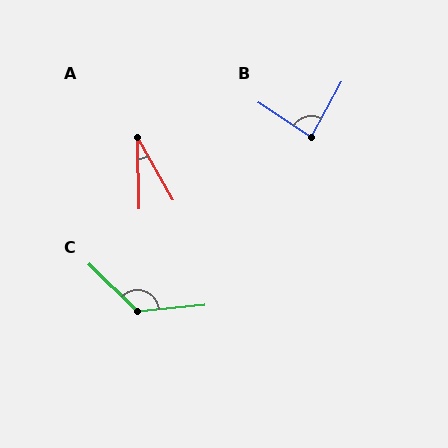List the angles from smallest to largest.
A (29°), B (85°), C (131°).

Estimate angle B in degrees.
Approximately 85 degrees.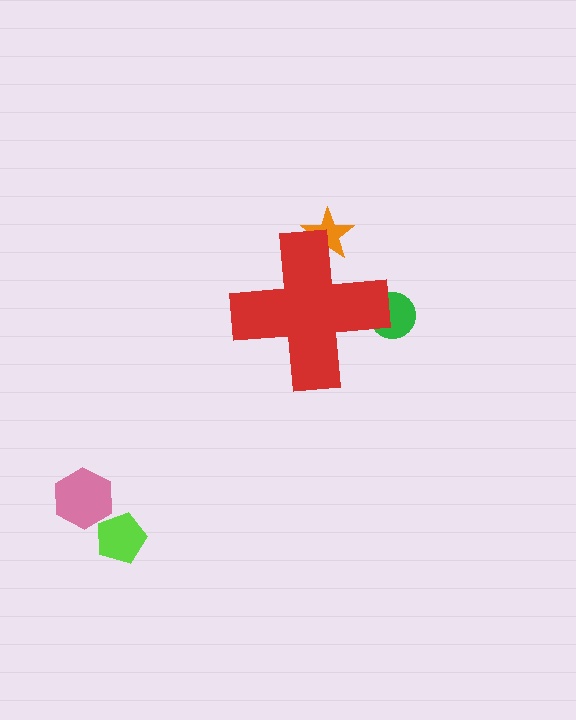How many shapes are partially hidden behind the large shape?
2 shapes are partially hidden.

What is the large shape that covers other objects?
A red cross.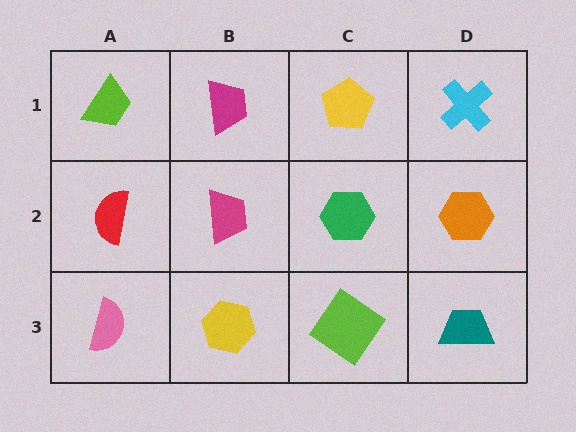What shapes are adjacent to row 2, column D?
A cyan cross (row 1, column D), a teal trapezoid (row 3, column D), a green hexagon (row 2, column C).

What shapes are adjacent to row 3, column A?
A red semicircle (row 2, column A), a yellow hexagon (row 3, column B).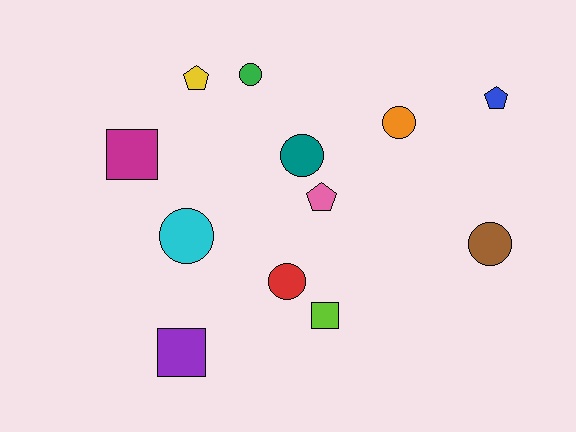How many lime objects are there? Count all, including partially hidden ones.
There is 1 lime object.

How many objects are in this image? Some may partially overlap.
There are 12 objects.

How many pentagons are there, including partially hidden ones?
There are 3 pentagons.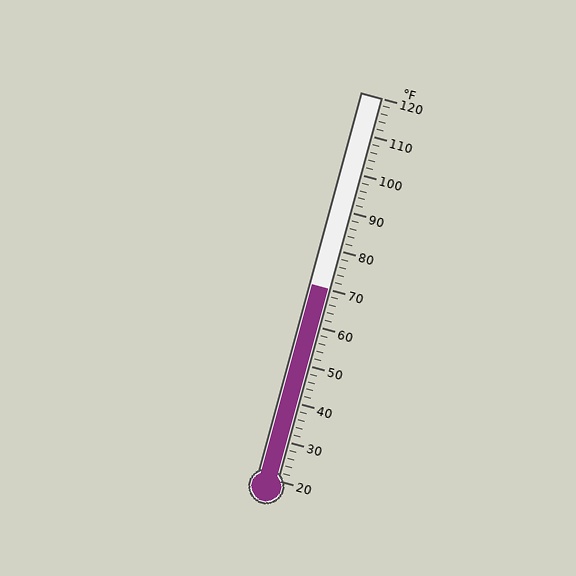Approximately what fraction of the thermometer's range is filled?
The thermometer is filled to approximately 50% of its range.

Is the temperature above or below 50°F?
The temperature is above 50°F.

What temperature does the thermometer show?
The thermometer shows approximately 70°F.